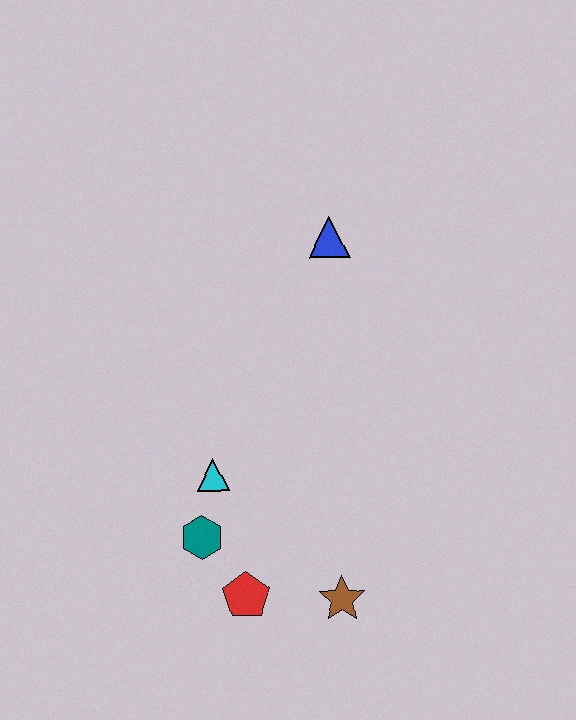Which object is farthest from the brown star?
The blue triangle is farthest from the brown star.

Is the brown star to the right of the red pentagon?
Yes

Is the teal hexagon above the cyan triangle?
No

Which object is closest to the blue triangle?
The cyan triangle is closest to the blue triangle.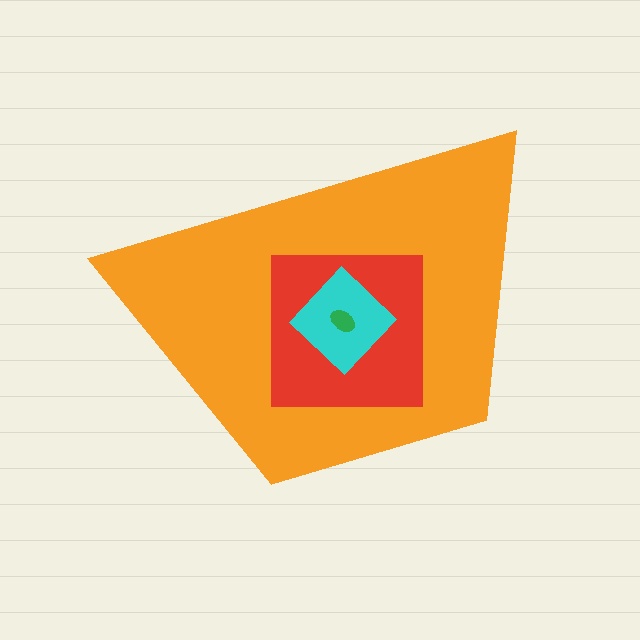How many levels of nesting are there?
4.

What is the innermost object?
The green ellipse.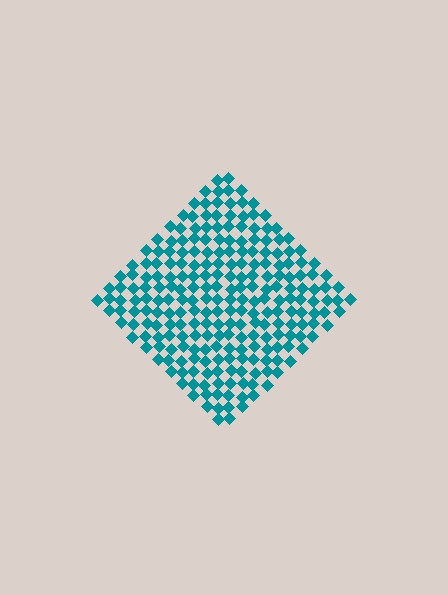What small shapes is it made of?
It is made of small diamonds.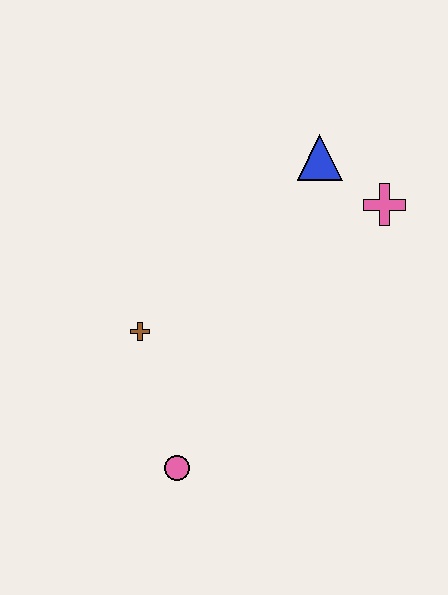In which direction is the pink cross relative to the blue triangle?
The pink cross is to the right of the blue triangle.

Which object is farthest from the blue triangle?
The pink circle is farthest from the blue triangle.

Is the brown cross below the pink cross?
Yes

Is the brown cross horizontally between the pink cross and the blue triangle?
No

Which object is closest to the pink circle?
The brown cross is closest to the pink circle.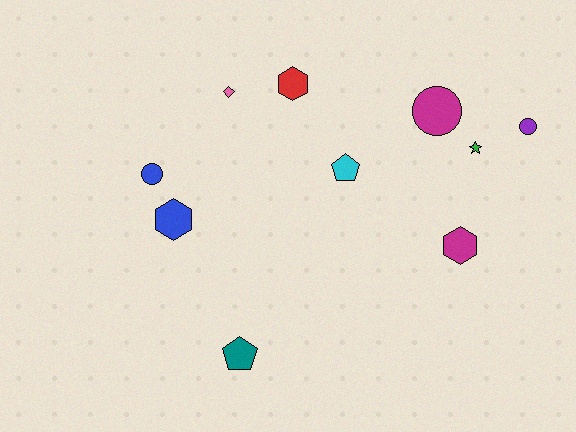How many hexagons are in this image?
There are 3 hexagons.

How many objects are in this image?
There are 10 objects.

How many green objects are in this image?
There is 1 green object.